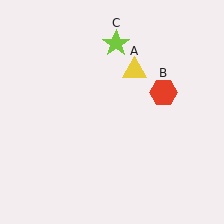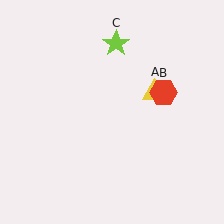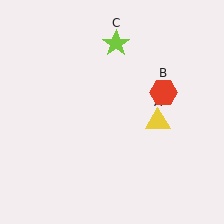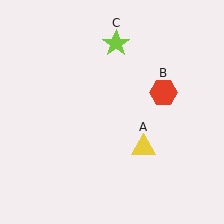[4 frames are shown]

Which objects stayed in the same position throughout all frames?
Red hexagon (object B) and lime star (object C) remained stationary.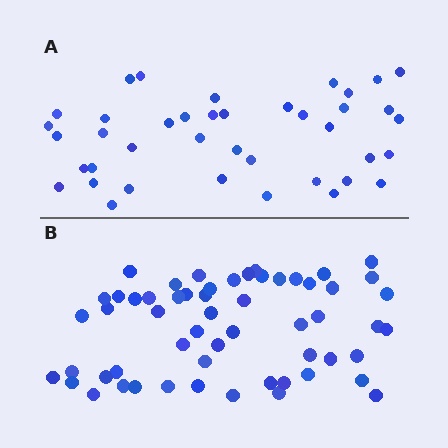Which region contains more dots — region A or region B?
Region B (the bottom region) has more dots.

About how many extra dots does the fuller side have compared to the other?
Region B has approximately 15 more dots than region A.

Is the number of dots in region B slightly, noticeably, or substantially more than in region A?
Region B has noticeably more, but not dramatically so. The ratio is roughly 1.4 to 1.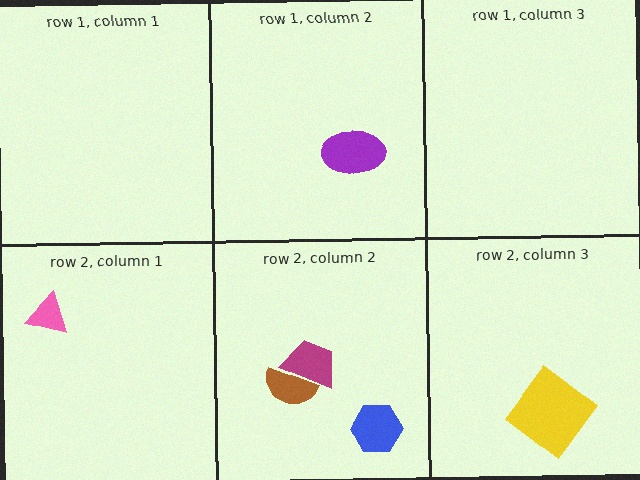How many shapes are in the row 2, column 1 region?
1.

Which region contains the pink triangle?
The row 2, column 1 region.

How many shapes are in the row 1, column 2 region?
1.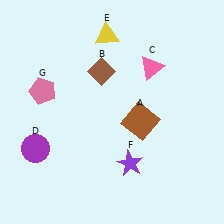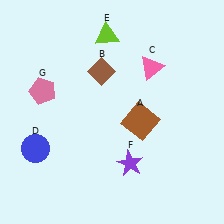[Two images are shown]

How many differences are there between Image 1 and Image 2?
There are 2 differences between the two images.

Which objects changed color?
D changed from purple to blue. E changed from yellow to lime.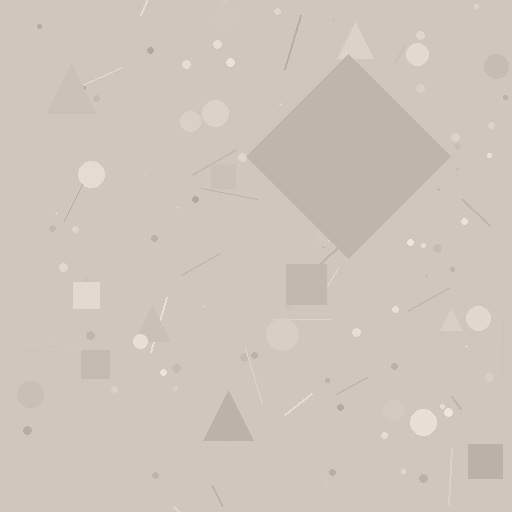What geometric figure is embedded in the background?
A diamond is embedded in the background.